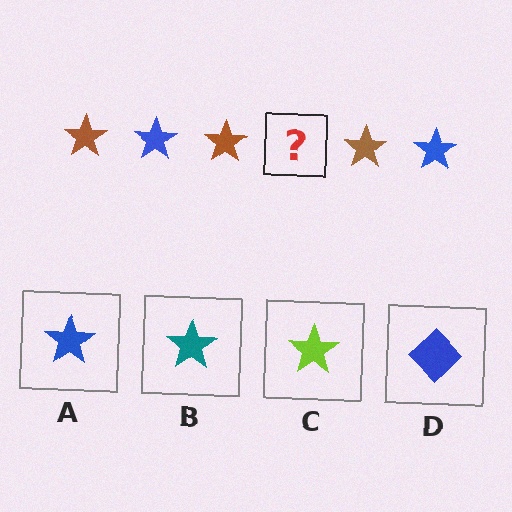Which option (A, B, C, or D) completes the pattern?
A.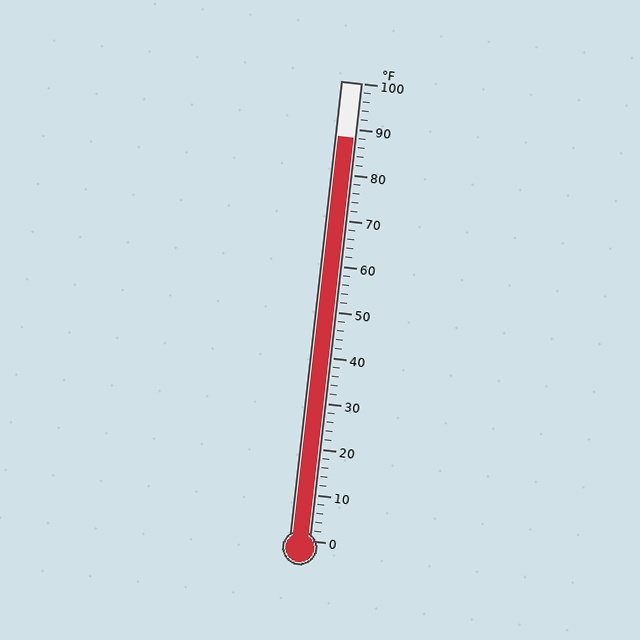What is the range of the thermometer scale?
The thermometer scale ranges from 0°F to 100°F.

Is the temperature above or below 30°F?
The temperature is above 30°F.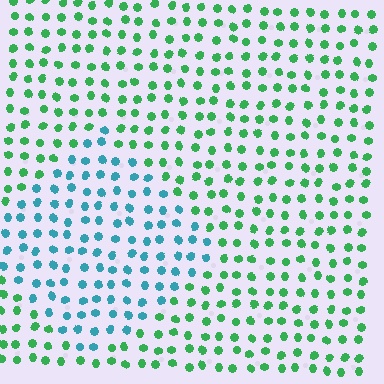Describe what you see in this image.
The image is filled with small green elements in a uniform arrangement. A diamond-shaped region is visible where the elements are tinted to a slightly different hue, forming a subtle color boundary.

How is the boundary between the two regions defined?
The boundary is defined purely by a slight shift in hue (about 52 degrees). Spacing, size, and orientation are identical on both sides.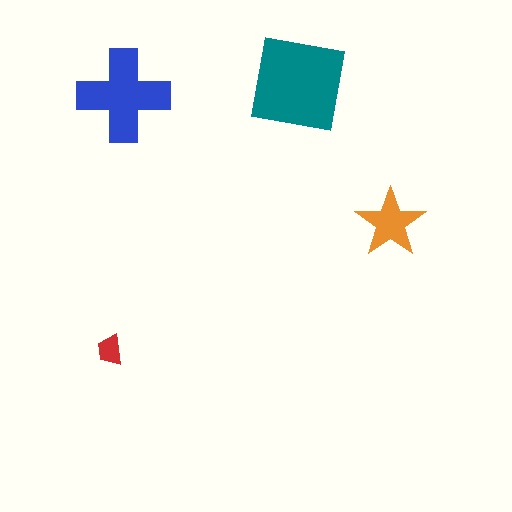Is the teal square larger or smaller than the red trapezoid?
Larger.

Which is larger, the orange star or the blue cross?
The blue cross.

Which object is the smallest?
The red trapezoid.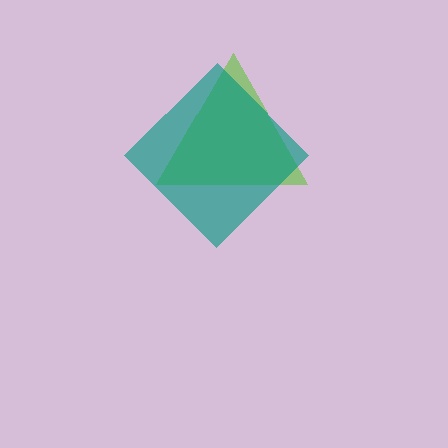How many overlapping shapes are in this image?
There are 2 overlapping shapes in the image.